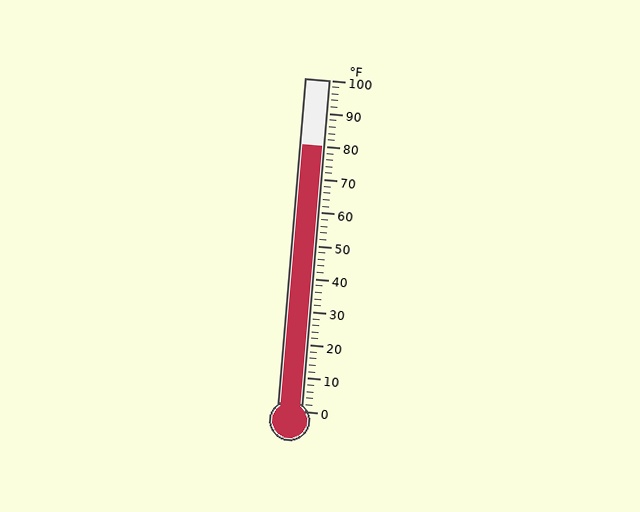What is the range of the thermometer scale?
The thermometer scale ranges from 0°F to 100°F.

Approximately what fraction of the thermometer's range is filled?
The thermometer is filled to approximately 80% of its range.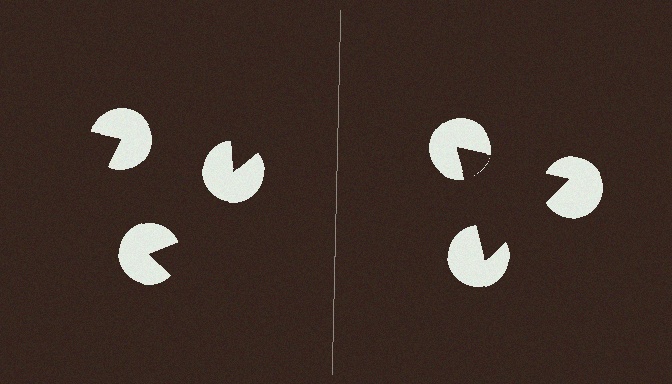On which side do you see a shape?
An illusory triangle appears on the right side. On the left side the wedge cuts are rotated, so no coherent shape forms.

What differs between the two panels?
The pac-man discs are positioned identically on both sides; only the wedge orientations differ. On the right they align to a triangle; on the left they are misaligned.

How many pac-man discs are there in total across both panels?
6 — 3 on each side.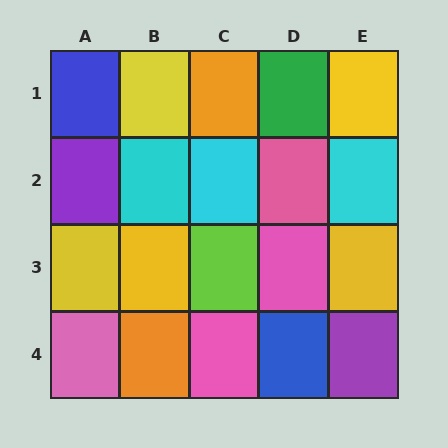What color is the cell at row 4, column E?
Purple.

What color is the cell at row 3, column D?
Pink.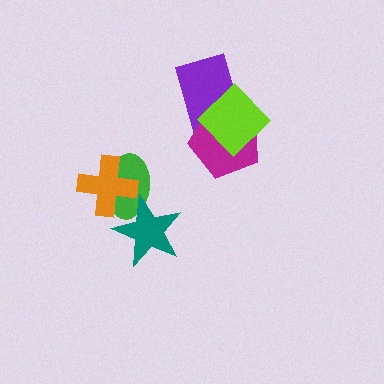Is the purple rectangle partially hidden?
Yes, it is partially covered by another shape.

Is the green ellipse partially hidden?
Yes, it is partially covered by another shape.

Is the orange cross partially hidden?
Yes, it is partially covered by another shape.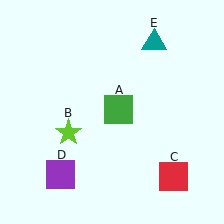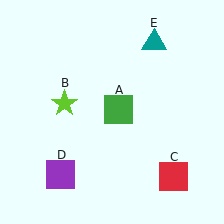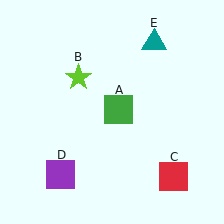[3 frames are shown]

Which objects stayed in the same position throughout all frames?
Green square (object A) and red square (object C) and purple square (object D) and teal triangle (object E) remained stationary.